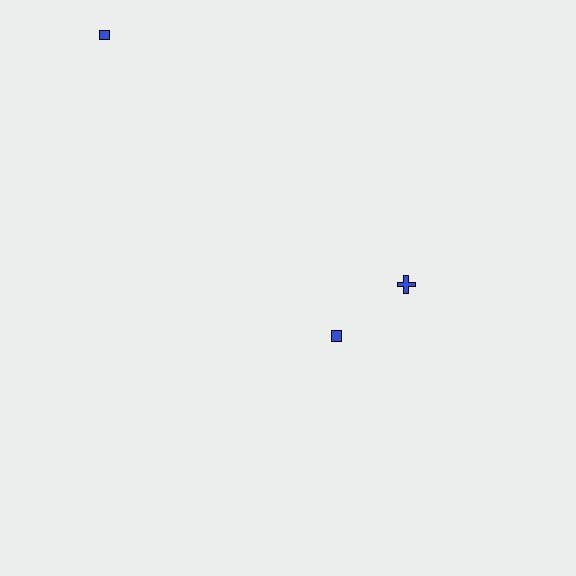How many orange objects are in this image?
There are no orange objects.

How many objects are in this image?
There are 3 objects.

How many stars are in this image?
There are no stars.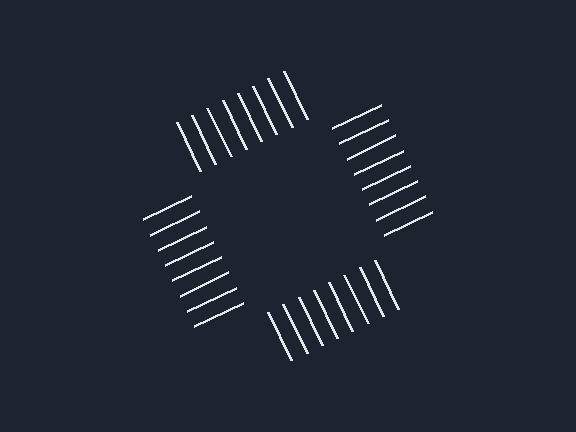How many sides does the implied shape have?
4 sides — the line-ends trace a square.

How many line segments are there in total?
32 — 8 along each of the 4 edges.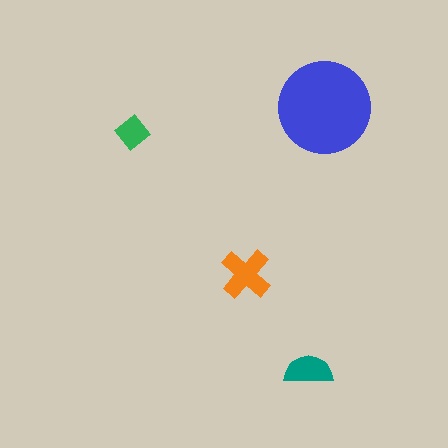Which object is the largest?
The blue circle.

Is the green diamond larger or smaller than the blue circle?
Smaller.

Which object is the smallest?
The green diamond.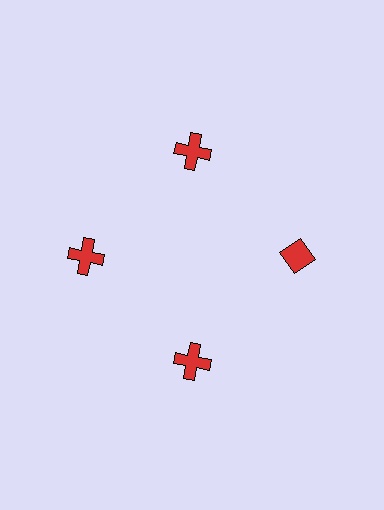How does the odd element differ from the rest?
It has a different shape: diamond instead of cross.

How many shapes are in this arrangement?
There are 4 shapes arranged in a ring pattern.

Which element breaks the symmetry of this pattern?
The red diamond at roughly the 3 o'clock position breaks the symmetry. All other shapes are red crosses.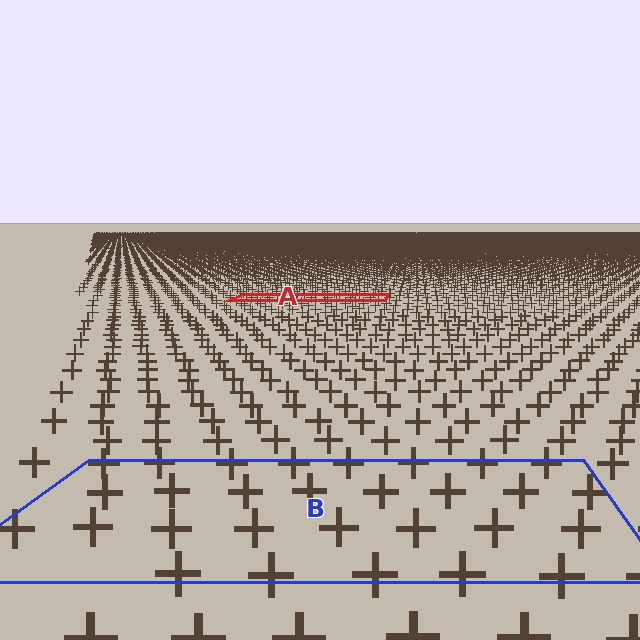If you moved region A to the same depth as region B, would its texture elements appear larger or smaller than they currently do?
They would appear larger. At a closer depth, the same texture elements are projected at a bigger on-screen size.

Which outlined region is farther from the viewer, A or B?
Region A is farther from the viewer — the texture elements inside it appear smaller and more densely packed.